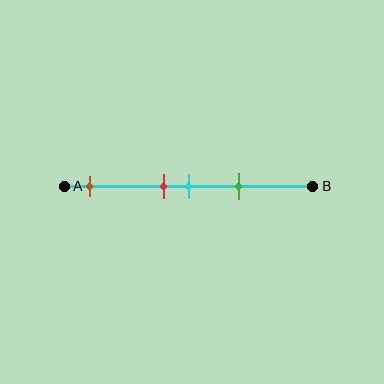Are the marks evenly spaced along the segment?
No, the marks are not evenly spaced.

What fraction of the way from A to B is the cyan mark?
The cyan mark is approximately 50% (0.5) of the way from A to B.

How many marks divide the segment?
There are 4 marks dividing the segment.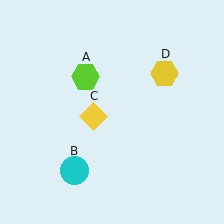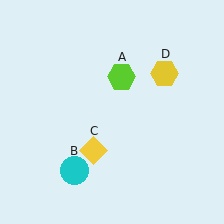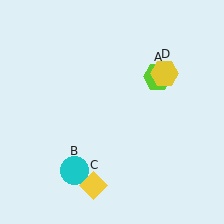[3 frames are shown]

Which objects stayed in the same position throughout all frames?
Cyan circle (object B) and yellow hexagon (object D) remained stationary.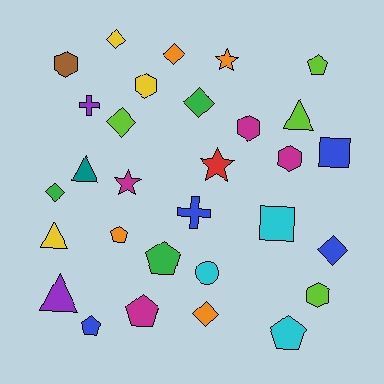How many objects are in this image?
There are 30 objects.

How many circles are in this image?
There is 1 circle.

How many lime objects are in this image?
There are 4 lime objects.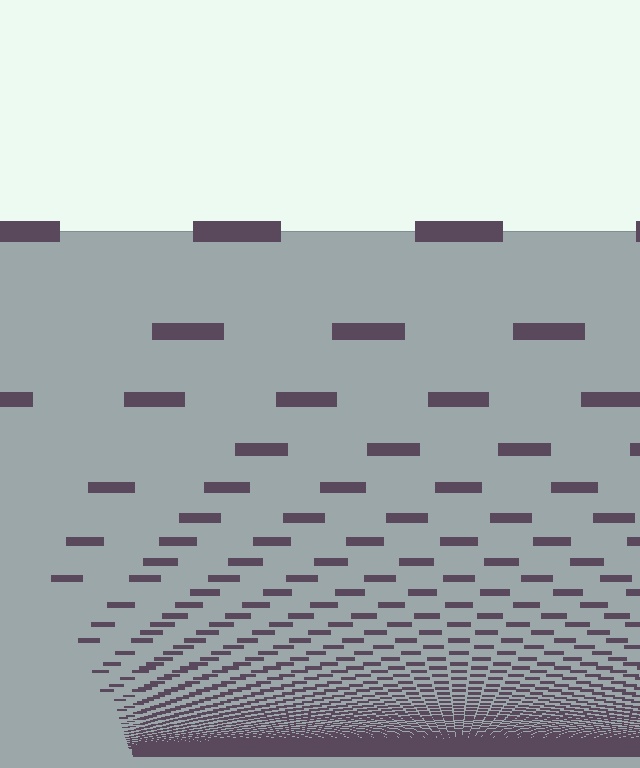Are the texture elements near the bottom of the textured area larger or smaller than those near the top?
Smaller. The gradient is inverted — elements near the bottom are smaller and denser.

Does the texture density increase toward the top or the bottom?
Density increases toward the bottom.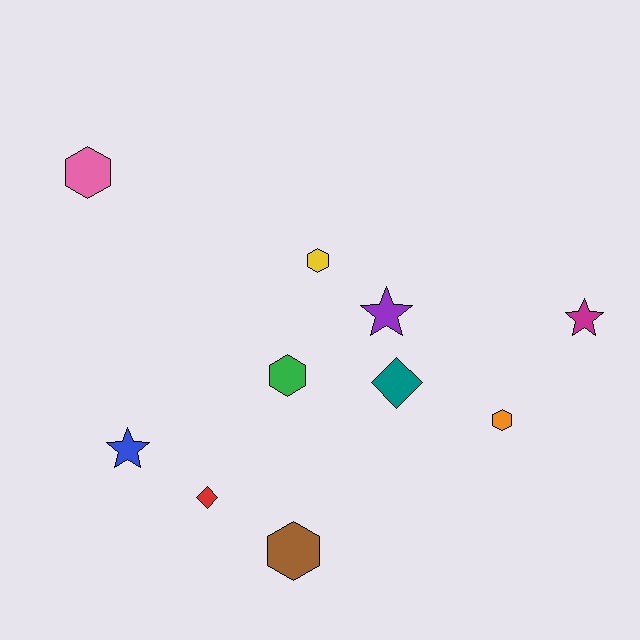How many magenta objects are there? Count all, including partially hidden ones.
There is 1 magenta object.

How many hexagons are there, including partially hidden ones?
There are 5 hexagons.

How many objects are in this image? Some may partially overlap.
There are 10 objects.